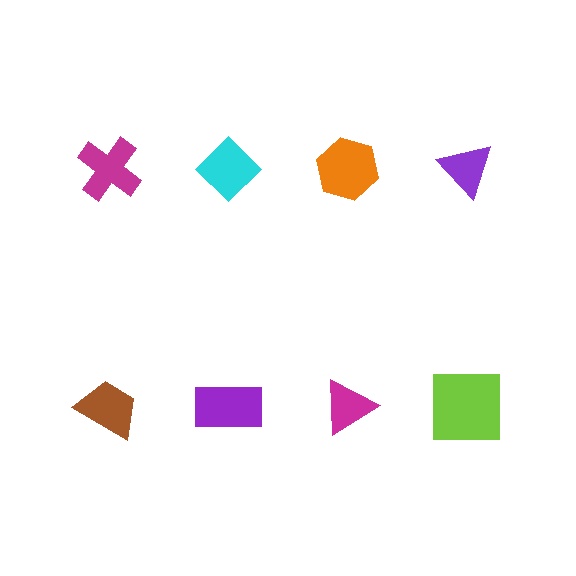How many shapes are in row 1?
4 shapes.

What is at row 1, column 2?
A cyan diamond.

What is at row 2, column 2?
A purple rectangle.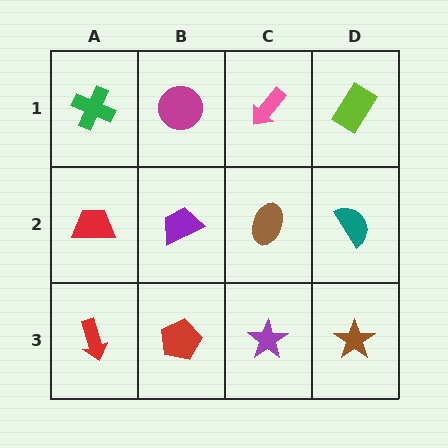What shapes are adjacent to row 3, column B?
A purple trapezoid (row 2, column B), a red arrow (row 3, column A), a purple star (row 3, column C).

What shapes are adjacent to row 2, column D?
A lime rectangle (row 1, column D), a brown star (row 3, column D), a brown ellipse (row 2, column C).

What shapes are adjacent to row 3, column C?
A brown ellipse (row 2, column C), a red pentagon (row 3, column B), a brown star (row 3, column D).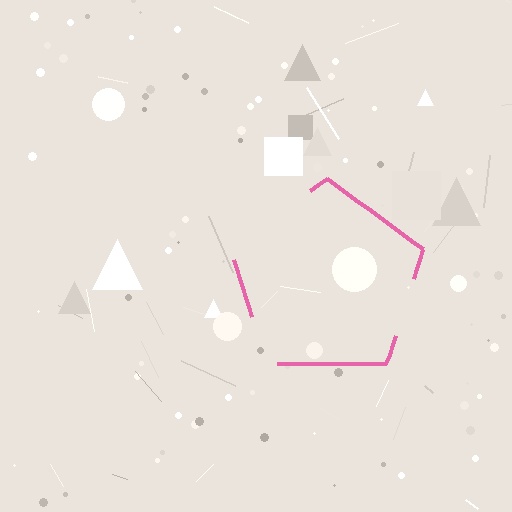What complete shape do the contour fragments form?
The contour fragments form a pentagon.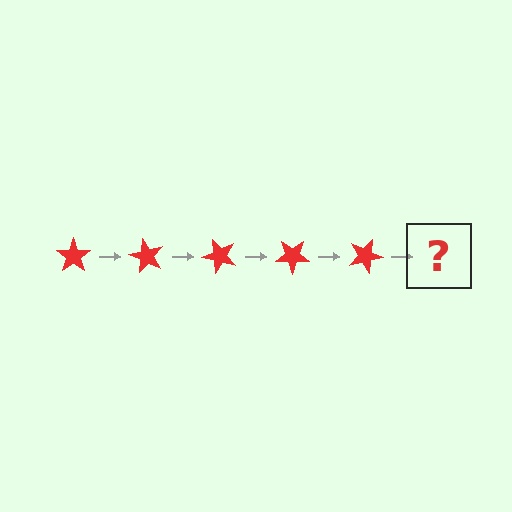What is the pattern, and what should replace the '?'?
The pattern is that the star rotates 60 degrees each step. The '?' should be a red star rotated 300 degrees.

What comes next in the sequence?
The next element should be a red star rotated 300 degrees.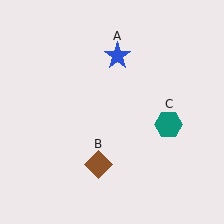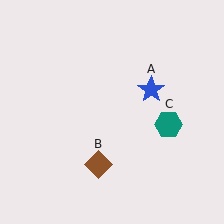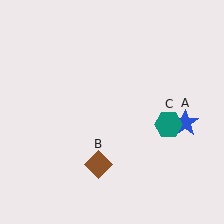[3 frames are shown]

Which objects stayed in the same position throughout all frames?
Brown diamond (object B) and teal hexagon (object C) remained stationary.